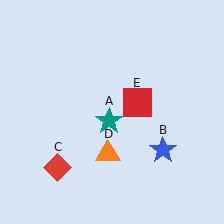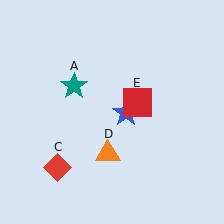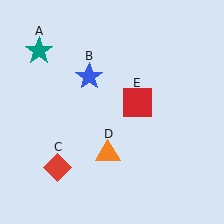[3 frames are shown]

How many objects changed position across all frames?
2 objects changed position: teal star (object A), blue star (object B).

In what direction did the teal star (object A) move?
The teal star (object A) moved up and to the left.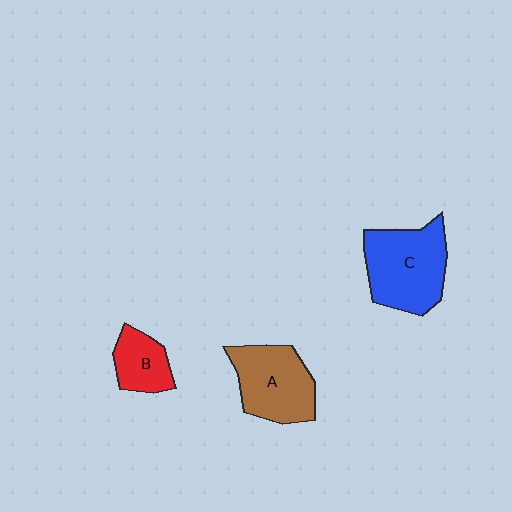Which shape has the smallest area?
Shape B (red).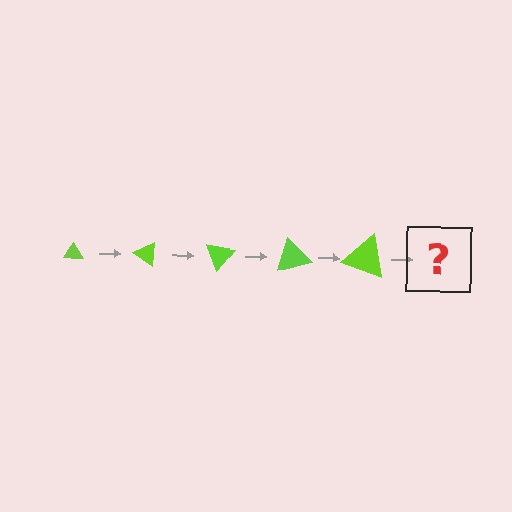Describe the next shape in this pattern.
It should be a triangle, larger than the previous one and rotated 175 degrees from the start.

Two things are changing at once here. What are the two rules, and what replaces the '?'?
The two rules are that the triangle grows larger each step and it rotates 35 degrees each step. The '?' should be a triangle, larger than the previous one and rotated 175 degrees from the start.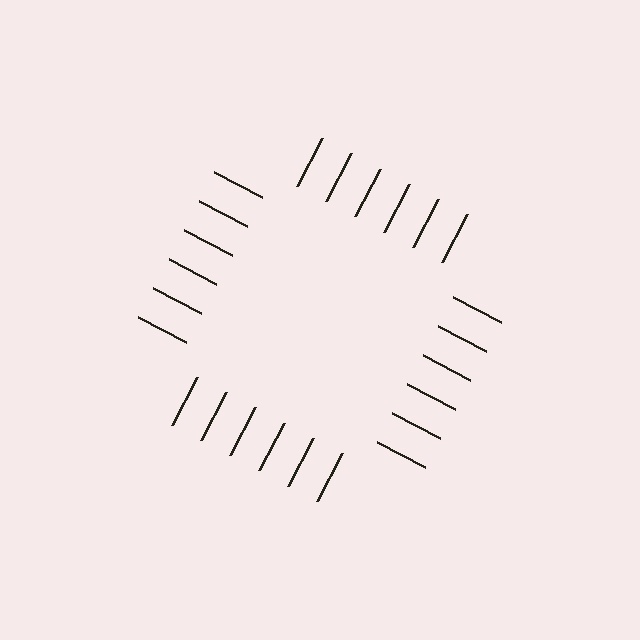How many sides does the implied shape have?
4 sides — the line-ends trace a square.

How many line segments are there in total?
24 — 6 along each of the 4 edges.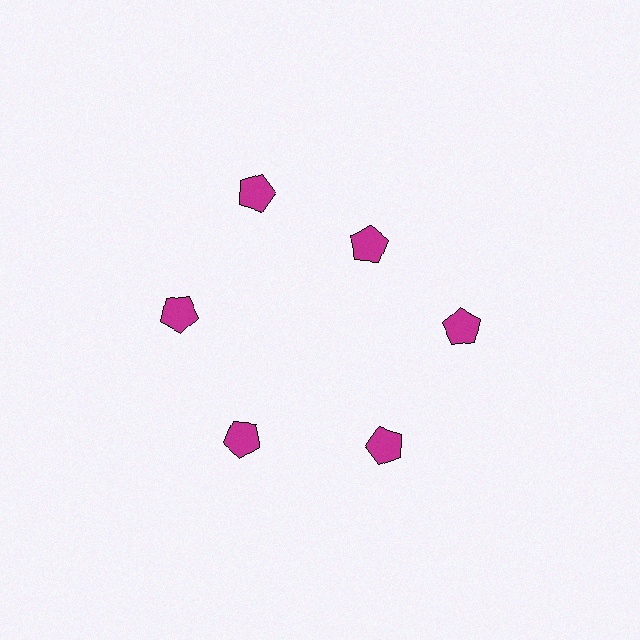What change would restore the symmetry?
The symmetry would be restored by moving it outward, back onto the ring so that all 6 pentagons sit at equal angles and equal distance from the center.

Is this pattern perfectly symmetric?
No. The 6 magenta pentagons are arranged in a ring, but one element near the 1 o'clock position is pulled inward toward the center, breaking the 6-fold rotational symmetry.